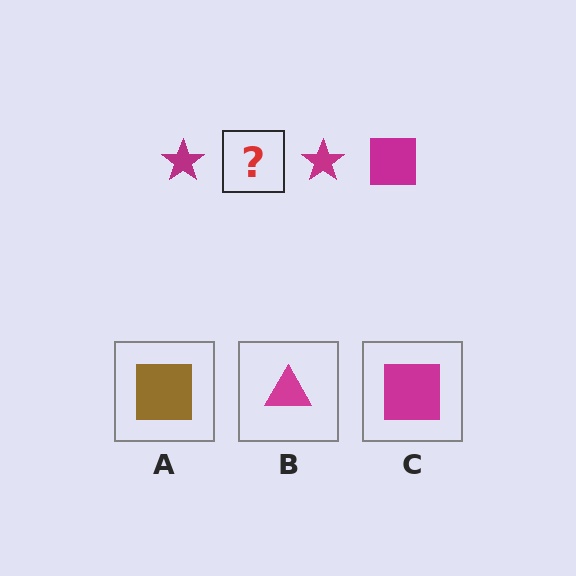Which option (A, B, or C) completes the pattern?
C.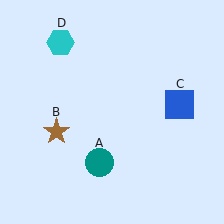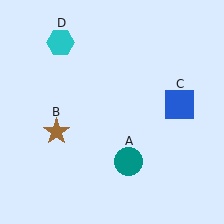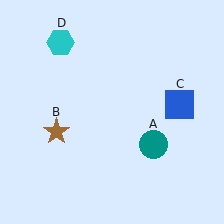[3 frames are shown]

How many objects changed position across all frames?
1 object changed position: teal circle (object A).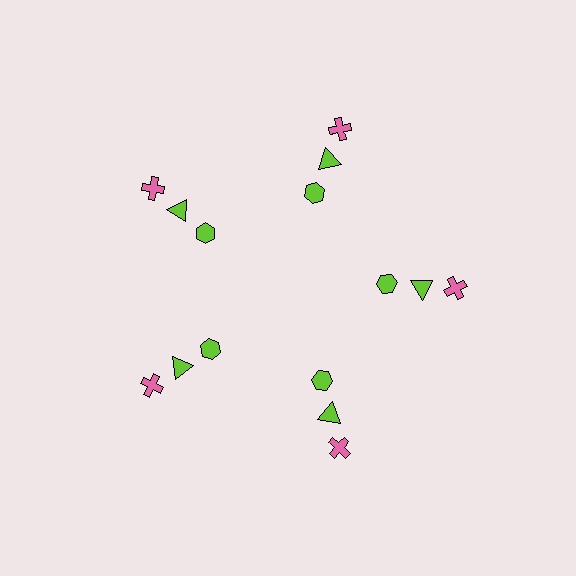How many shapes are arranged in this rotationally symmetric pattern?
There are 15 shapes, arranged in 5 groups of 3.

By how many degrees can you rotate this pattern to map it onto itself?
The pattern maps onto itself every 72 degrees of rotation.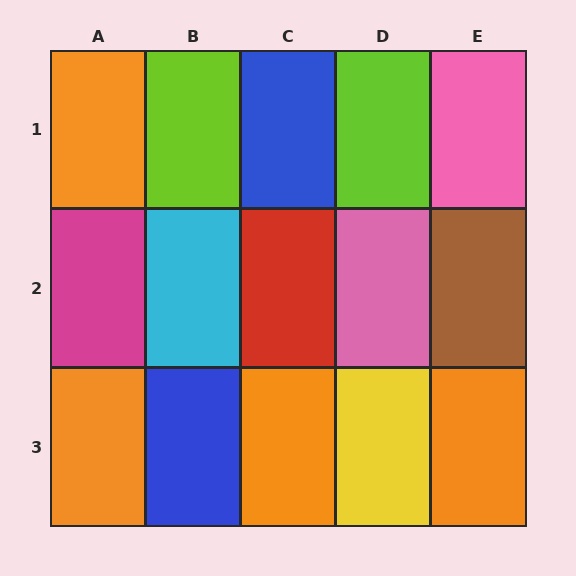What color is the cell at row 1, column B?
Lime.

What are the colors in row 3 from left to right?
Orange, blue, orange, yellow, orange.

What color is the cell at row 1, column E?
Pink.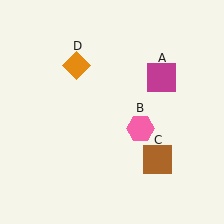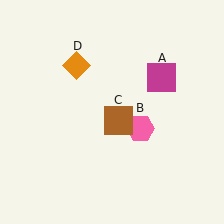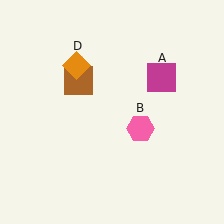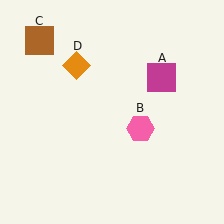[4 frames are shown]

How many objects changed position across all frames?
1 object changed position: brown square (object C).